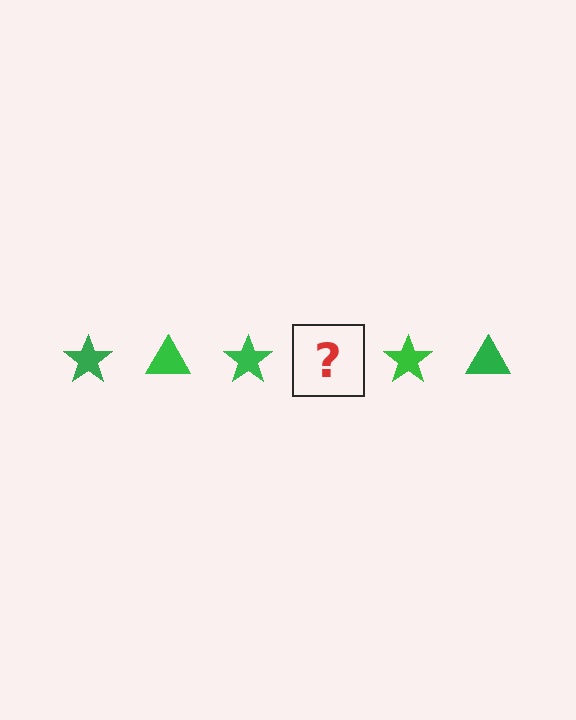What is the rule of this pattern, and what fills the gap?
The rule is that the pattern cycles through star, triangle shapes in green. The gap should be filled with a green triangle.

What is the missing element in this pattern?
The missing element is a green triangle.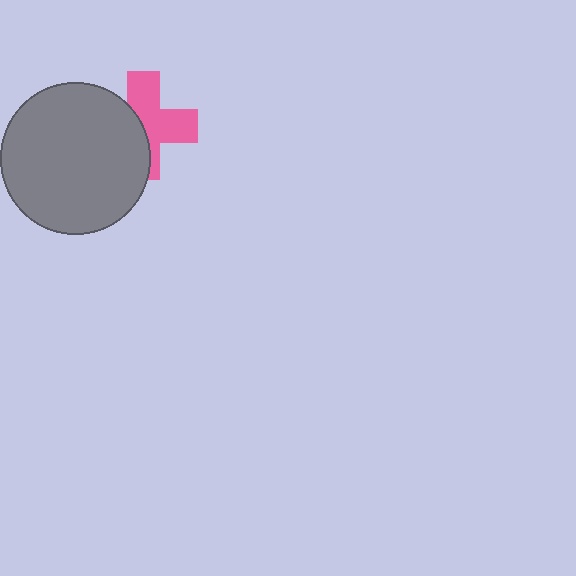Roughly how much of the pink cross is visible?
About half of it is visible (roughly 56%).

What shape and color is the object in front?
The object in front is a gray circle.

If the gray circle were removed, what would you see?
You would see the complete pink cross.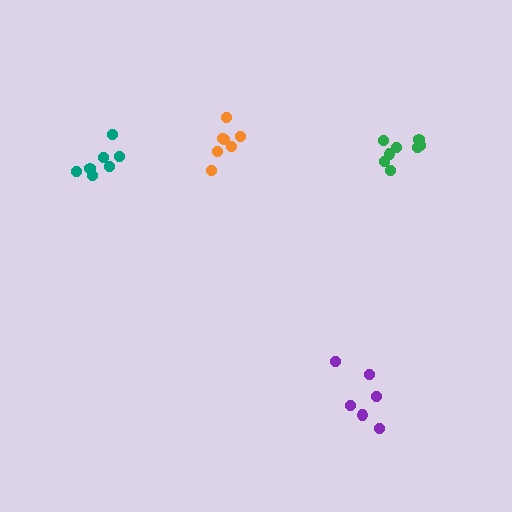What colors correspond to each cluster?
The clusters are colored: orange, green, purple, teal.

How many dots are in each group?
Group 1: 7 dots, Group 2: 8 dots, Group 3: 6 dots, Group 4: 7 dots (28 total).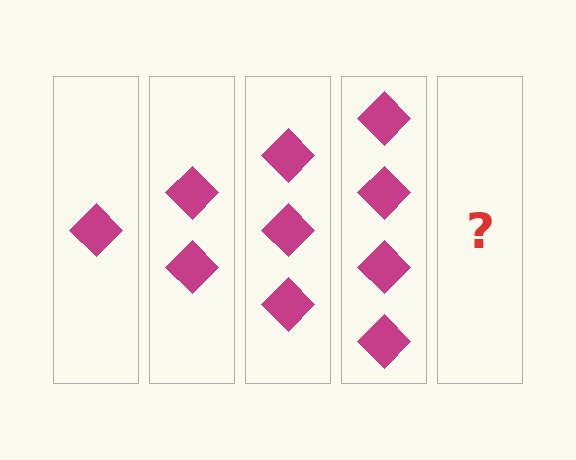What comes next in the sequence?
The next element should be 5 diamonds.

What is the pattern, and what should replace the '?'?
The pattern is that each step adds one more diamond. The '?' should be 5 diamonds.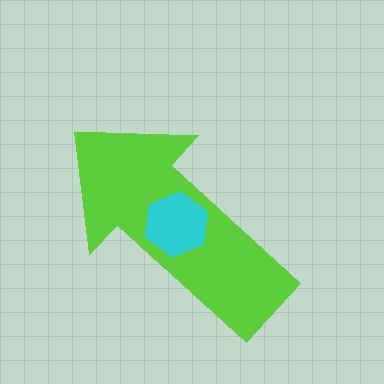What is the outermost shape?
The lime arrow.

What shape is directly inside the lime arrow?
The cyan hexagon.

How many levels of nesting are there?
2.